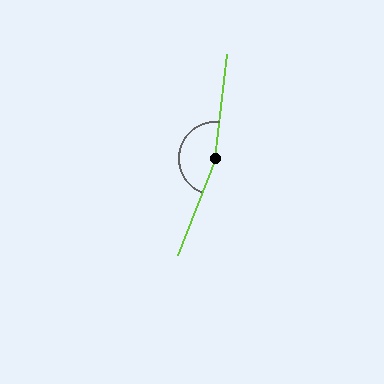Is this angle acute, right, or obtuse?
It is obtuse.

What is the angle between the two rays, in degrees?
Approximately 166 degrees.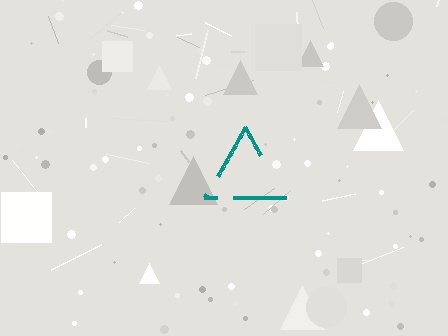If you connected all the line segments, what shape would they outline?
They would outline a triangle.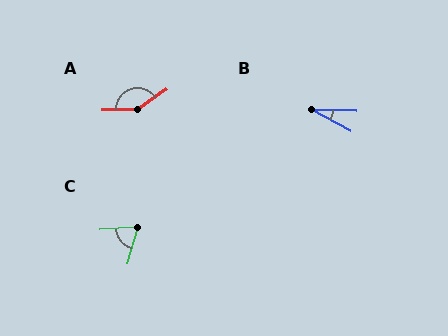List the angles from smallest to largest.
B (26°), C (70°), A (146°).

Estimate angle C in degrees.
Approximately 70 degrees.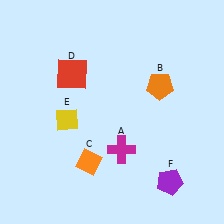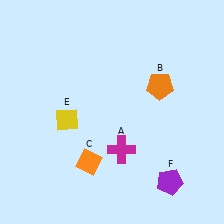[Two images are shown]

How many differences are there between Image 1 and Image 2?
There is 1 difference between the two images.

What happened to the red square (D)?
The red square (D) was removed in Image 2. It was in the top-left area of Image 1.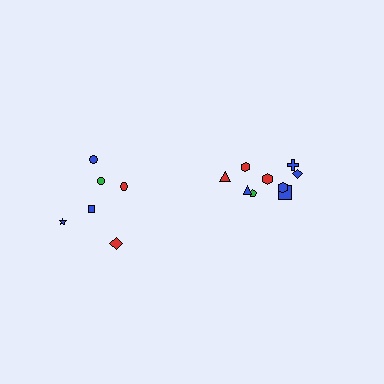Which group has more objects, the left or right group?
The right group.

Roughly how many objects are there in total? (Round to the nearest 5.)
Roughly 15 objects in total.